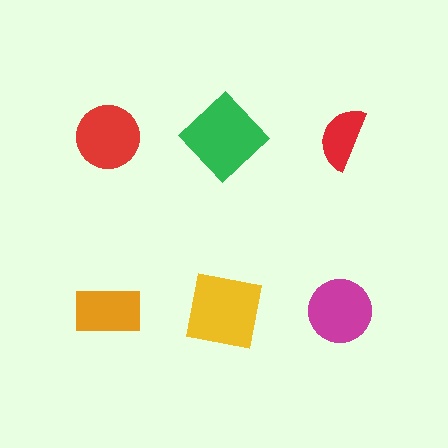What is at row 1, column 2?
A green diamond.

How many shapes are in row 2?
3 shapes.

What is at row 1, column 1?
A red circle.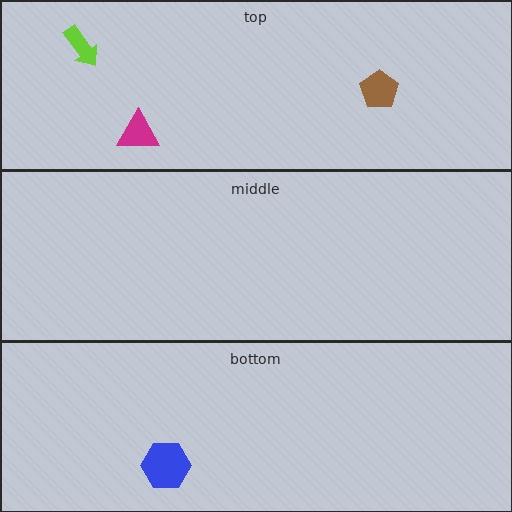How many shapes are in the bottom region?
1.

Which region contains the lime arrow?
The top region.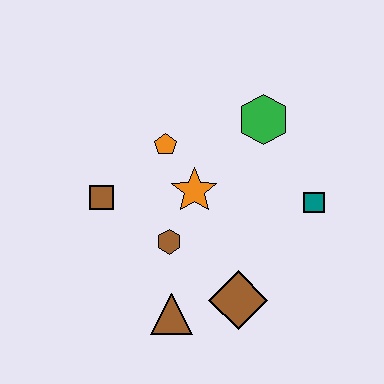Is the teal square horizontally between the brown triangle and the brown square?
No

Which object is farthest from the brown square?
The teal square is farthest from the brown square.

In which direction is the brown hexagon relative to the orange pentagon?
The brown hexagon is below the orange pentagon.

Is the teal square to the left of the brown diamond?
No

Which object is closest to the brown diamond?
The brown triangle is closest to the brown diamond.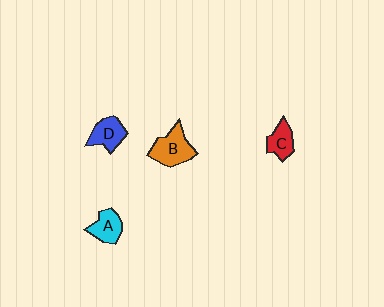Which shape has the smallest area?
Shape C (red).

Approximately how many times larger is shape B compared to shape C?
Approximately 1.6 times.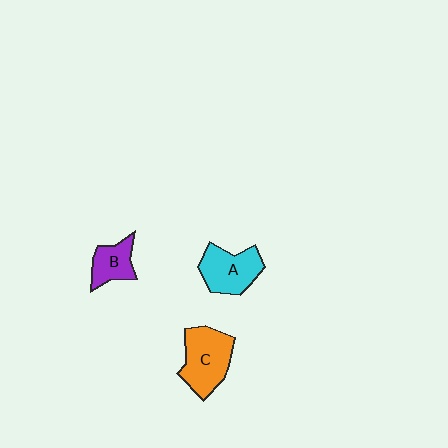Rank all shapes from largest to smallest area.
From largest to smallest: C (orange), A (cyan), B (purple).